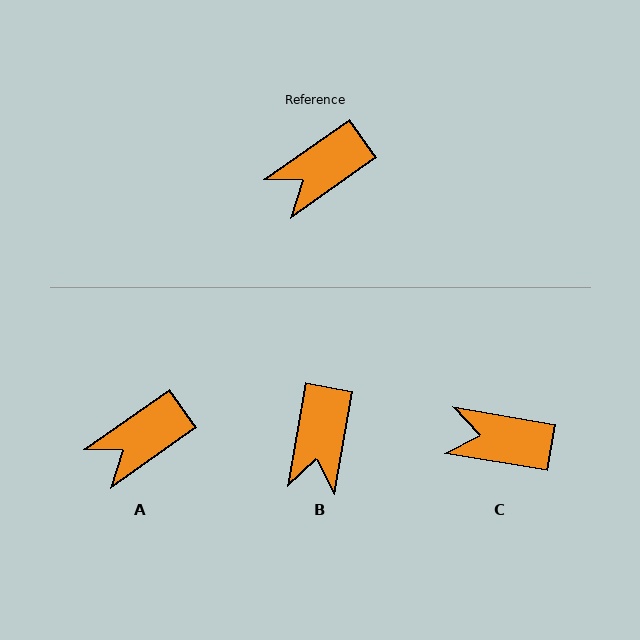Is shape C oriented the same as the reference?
No, it is off by about 45 degrees.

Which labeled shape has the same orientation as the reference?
A.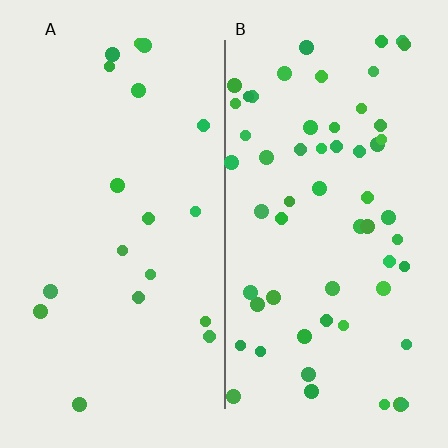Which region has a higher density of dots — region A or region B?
B (the right).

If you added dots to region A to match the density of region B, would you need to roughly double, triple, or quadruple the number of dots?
Approximately triple.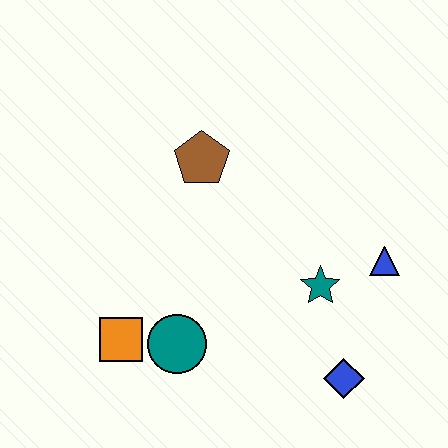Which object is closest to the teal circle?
The orange square is closest to the teal circle.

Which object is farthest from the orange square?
The blue triangle is farthest from the orange square.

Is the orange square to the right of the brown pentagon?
No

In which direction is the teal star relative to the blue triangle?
The teal star is to the left of the blue triangle.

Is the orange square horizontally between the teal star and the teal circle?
No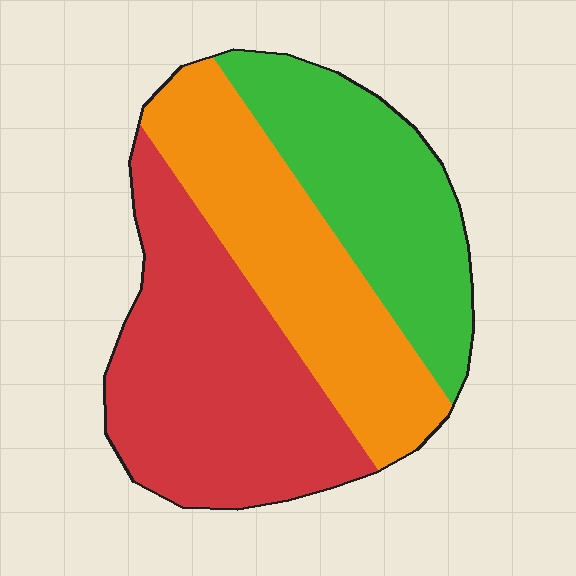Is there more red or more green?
Red.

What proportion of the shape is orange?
Orange takes up about one third (1/3) of the shape.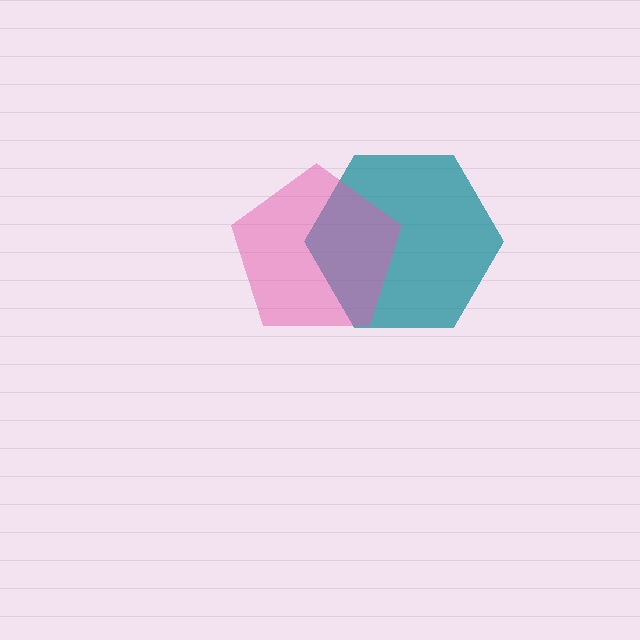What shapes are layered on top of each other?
The layered shapes are: a teal hexagon, a pink pentagon.